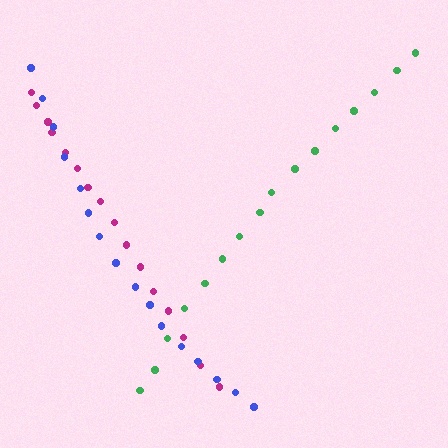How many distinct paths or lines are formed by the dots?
There are 3 distinct paths.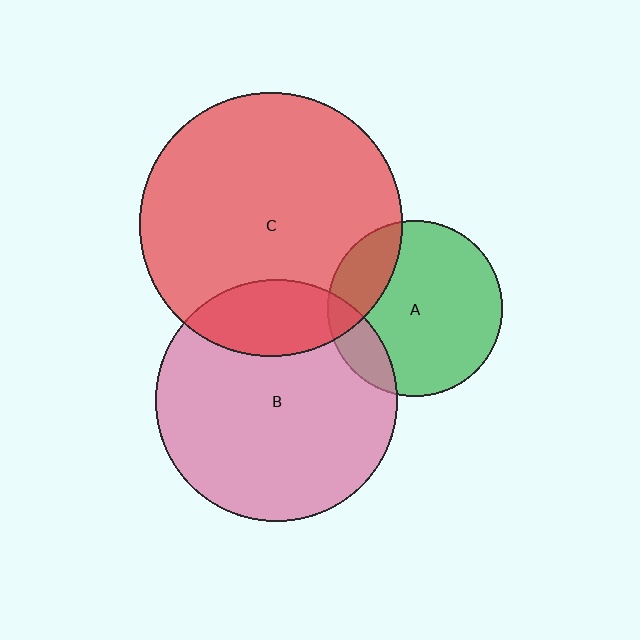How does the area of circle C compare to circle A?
Approximately 2.3 times.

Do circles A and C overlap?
Yes.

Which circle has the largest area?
Circle C (red).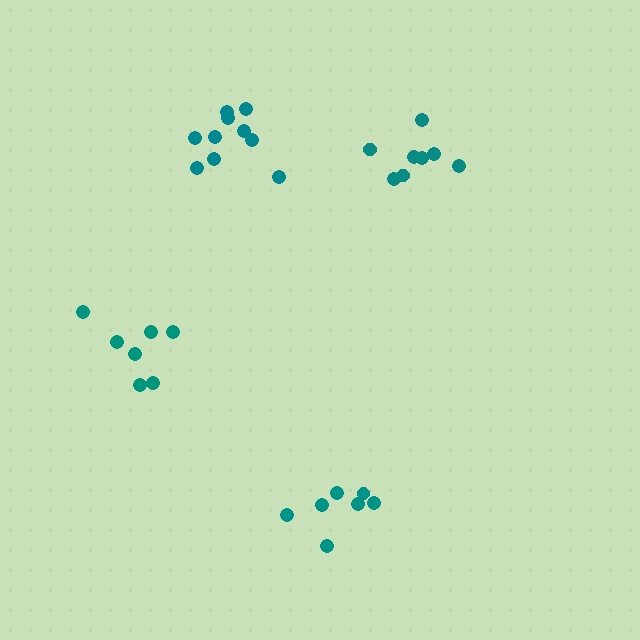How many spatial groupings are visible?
There are 4 spatial groupings.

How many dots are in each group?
Group 1: 7 dots, Group 2: 8 dots, Group 3: 10 dots, Group 4: 7 dots (32 total).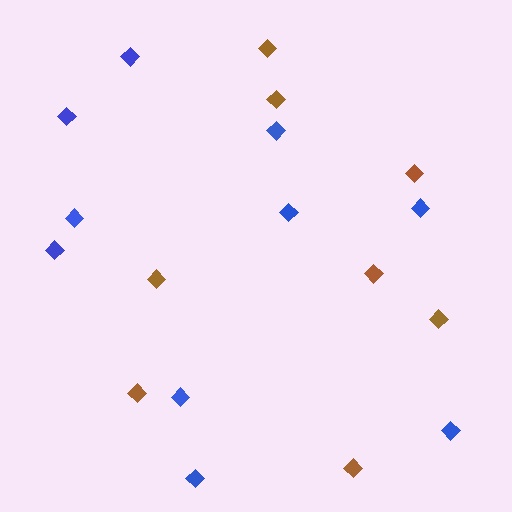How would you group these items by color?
There are 2 groups: one group of brown diamonds (8) and one group of blue diamonds (10).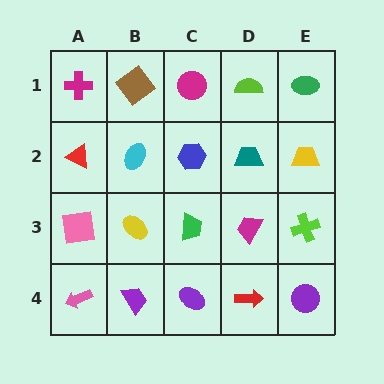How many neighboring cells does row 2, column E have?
3.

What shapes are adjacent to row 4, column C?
A green trapezoid (row 3, column C), a purple trapezoid (row 4, column B), a red arrow (row 4, column D).